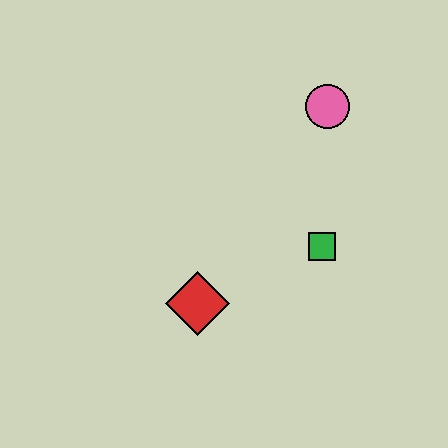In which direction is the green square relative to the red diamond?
The green square is to the right of the red diamond.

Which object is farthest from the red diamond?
The pink circle is farthest from the red diamond.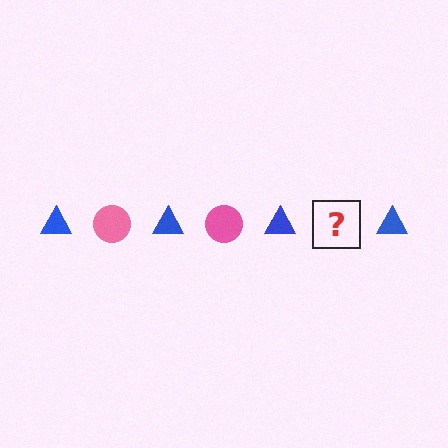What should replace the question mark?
The question mark should be replaced with a pink circle.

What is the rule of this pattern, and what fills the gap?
The rule is that the pattern alternates between blue triangle and pink circle. The gap should be filled with a pink circle.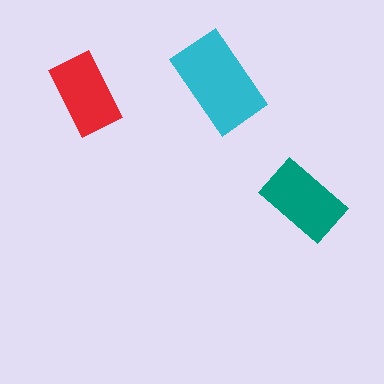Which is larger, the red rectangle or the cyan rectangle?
The cyan one.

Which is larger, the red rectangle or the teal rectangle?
The teal one.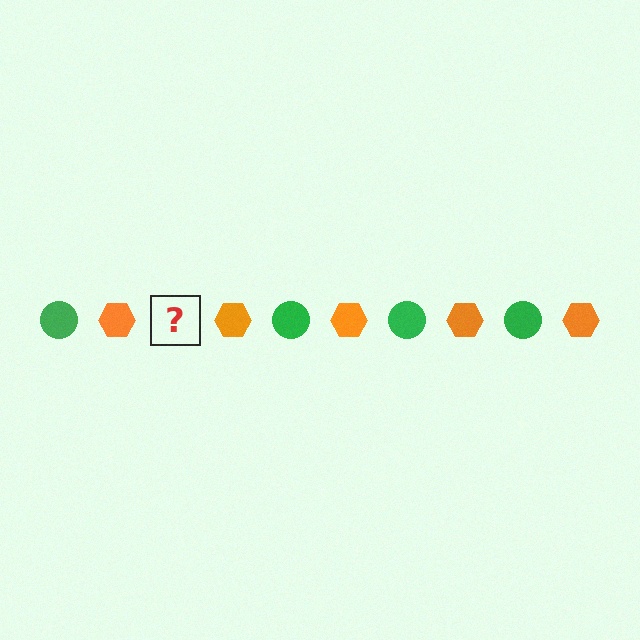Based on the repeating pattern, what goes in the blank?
The blank should be a green circle.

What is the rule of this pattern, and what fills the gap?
The rule is that the pattern alternates between green circle and orange hexagon. The gap should be filled with a green circle.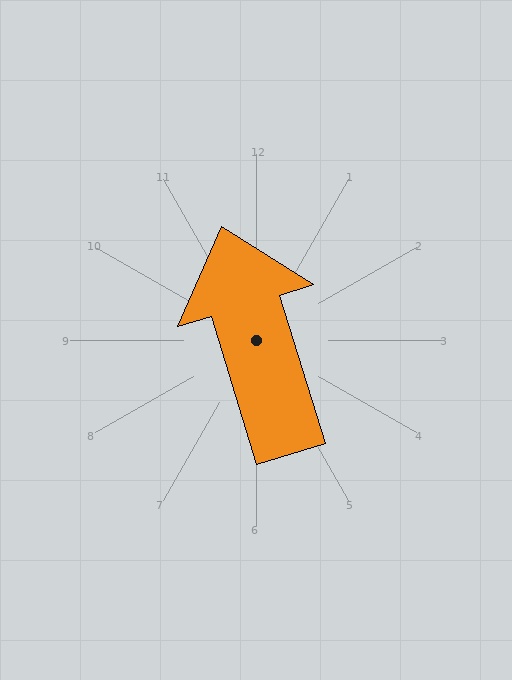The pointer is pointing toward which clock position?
Roughly 11 o'clock.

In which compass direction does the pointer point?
North.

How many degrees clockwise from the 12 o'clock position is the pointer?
Approximately 343 degrees.